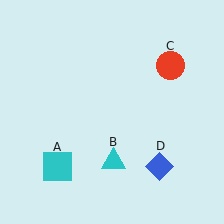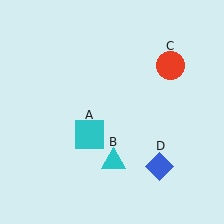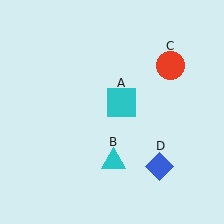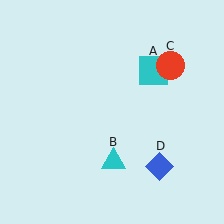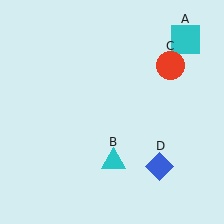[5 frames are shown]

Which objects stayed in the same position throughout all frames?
Cyan triangle (object B) and red circle (object C) and blue diamond (object D) remained stationary.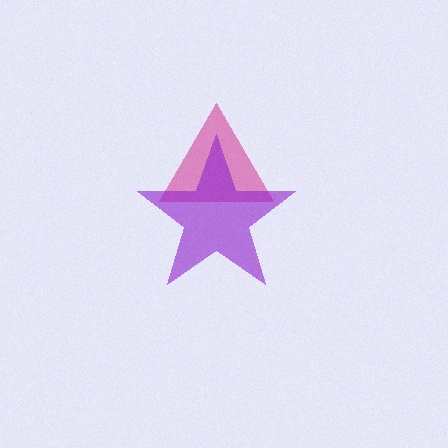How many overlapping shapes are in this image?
There are 2 overlapping shapes in the image.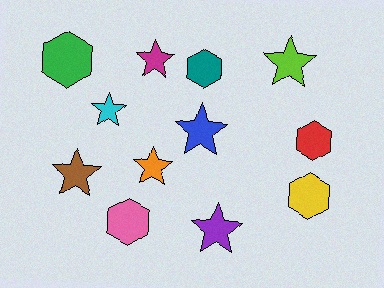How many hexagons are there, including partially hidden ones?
There are 5 hexagons.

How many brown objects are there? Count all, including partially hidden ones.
There is 1 brown object.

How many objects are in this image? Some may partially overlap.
There are 12 objects.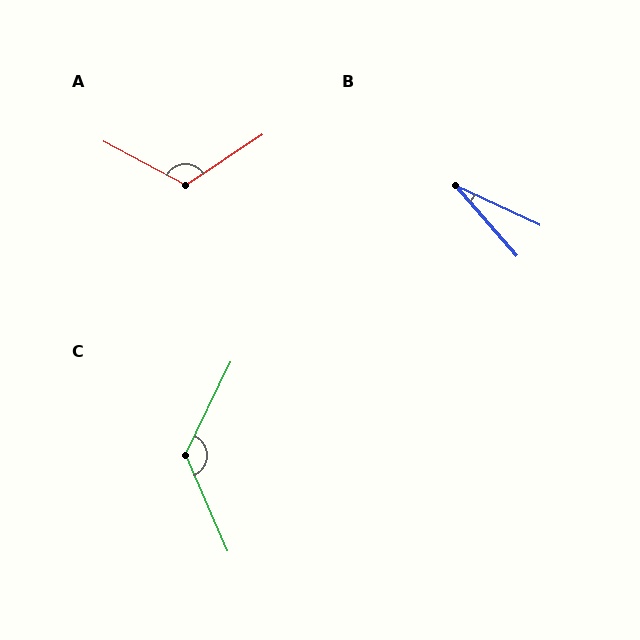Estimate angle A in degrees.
Approximately 118 degrees.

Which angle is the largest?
C, at approximately 130 degrees.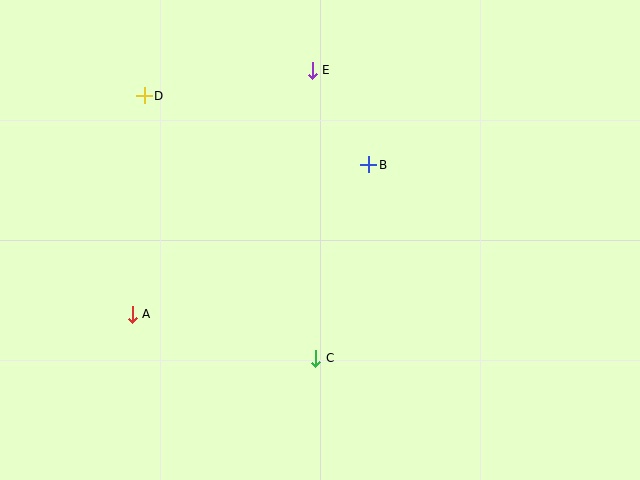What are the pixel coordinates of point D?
Point D is at (144, 96).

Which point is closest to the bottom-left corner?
Point A is closest to the bottom-left corner.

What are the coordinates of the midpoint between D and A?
The midpoint between D and A is at (138, 205).